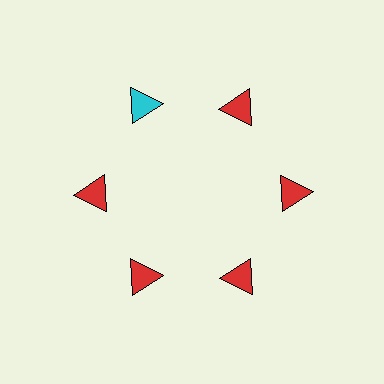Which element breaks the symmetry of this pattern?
The cyan triangle at roughly the 11 o'clock position breaks the symmetry. All other shapes are red triangles.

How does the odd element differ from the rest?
It has a different color: cyan instead of red.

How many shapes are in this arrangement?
There are 6 shapes arranged in a ring pattern.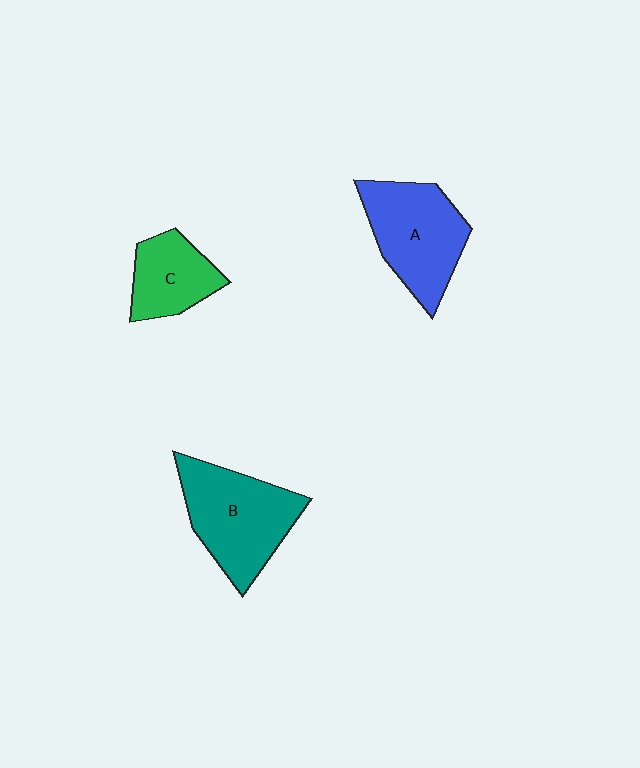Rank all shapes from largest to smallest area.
From largest to smallest: B (teal), A (blue), C (green).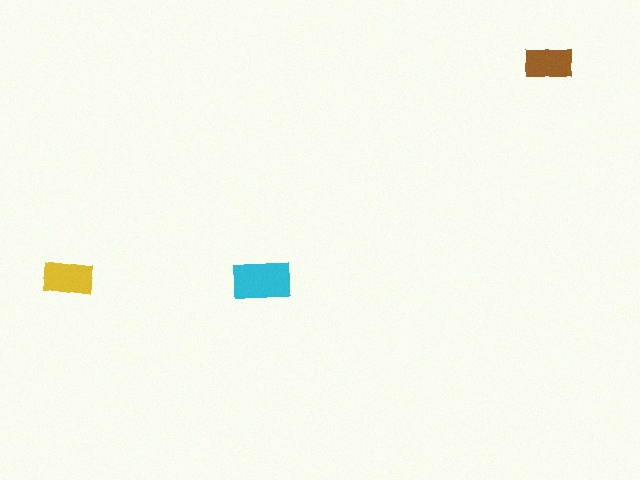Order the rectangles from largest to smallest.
the cyan one, the yellow one, the brown one.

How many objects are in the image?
There are 3 objects in the image.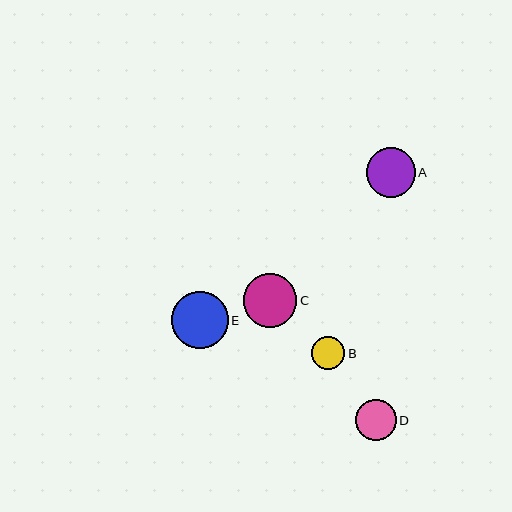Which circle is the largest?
Circle E is the largest with a size of approximately 57 pixels.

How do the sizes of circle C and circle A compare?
Circle C and circle A are approximately the same size.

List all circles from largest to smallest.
From largest to smallest: E, C, A, D, B.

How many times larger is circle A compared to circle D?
Circle A is approximately 1.2 times the size of circle D.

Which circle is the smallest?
Circle B is the smallest with a size of approximately 33 pixels.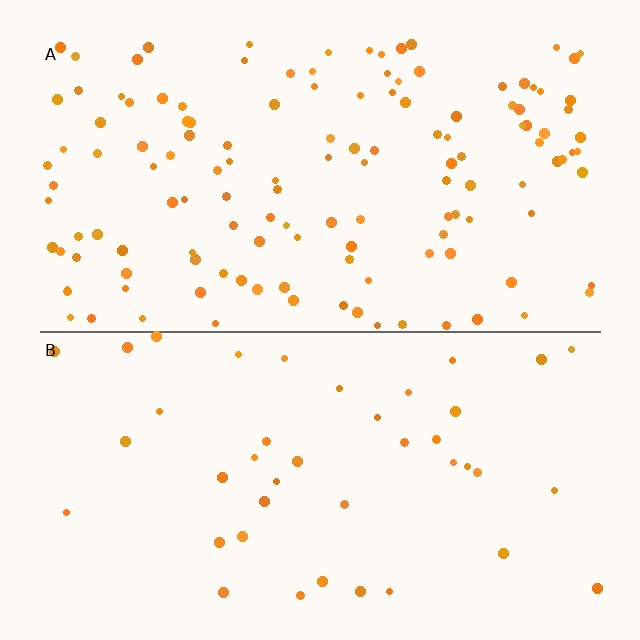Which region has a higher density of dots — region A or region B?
A (the top).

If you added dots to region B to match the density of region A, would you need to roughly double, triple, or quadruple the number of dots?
Approximately triple.